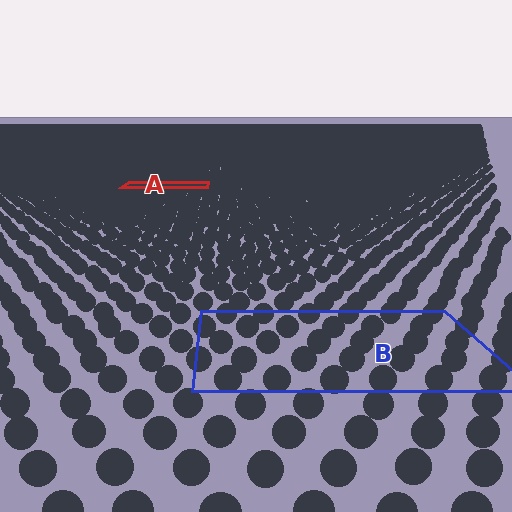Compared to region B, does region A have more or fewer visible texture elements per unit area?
Region A has more texture elements per unit area — they are packed more densely because it is farther away.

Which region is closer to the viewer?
Region B is closer. The texture elements there are larger and more spread out.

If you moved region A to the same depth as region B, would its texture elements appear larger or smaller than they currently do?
They would appear larger. At a closer depth, the same texture elements are projected at a bigger on-screen size.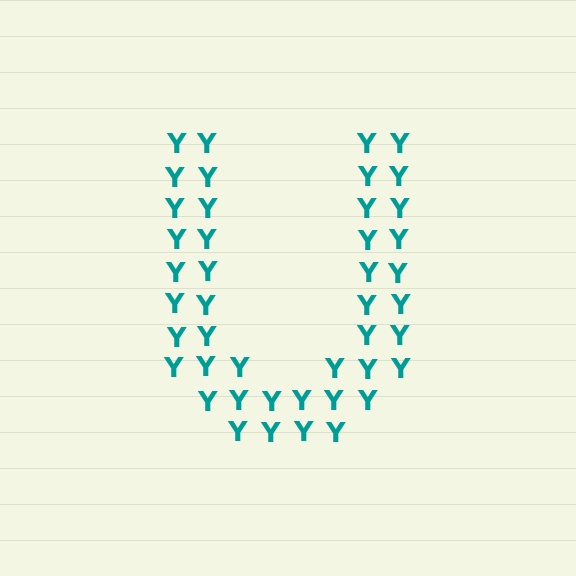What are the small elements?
The small elements are letter Y's.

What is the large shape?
The large shape is the letter U.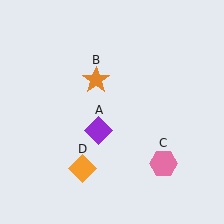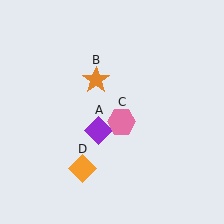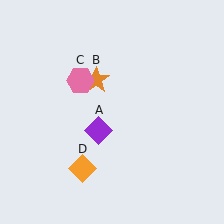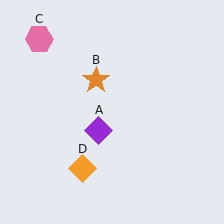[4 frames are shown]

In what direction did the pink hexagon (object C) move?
The pink hexagon (object C) moved up and to the left.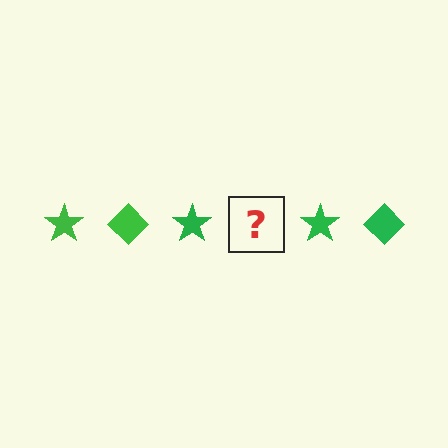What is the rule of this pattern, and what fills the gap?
The rule is that the pattern cycles through star, diamond shapes in green. The gap should be filled with a green diamond.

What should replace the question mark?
The question mark should be replaced with a green diamond.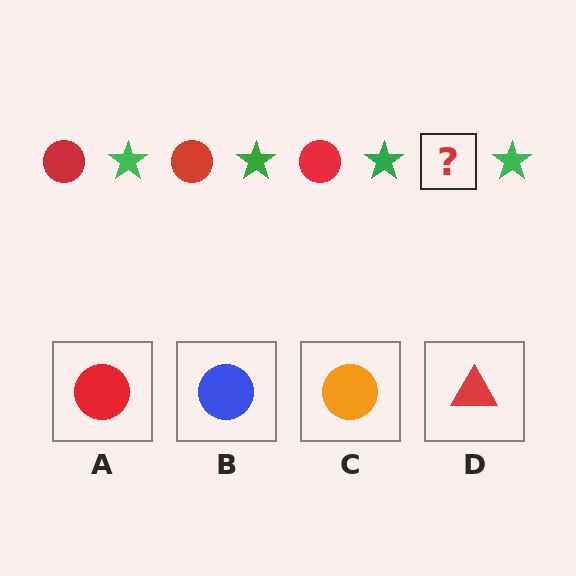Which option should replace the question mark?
Option A.